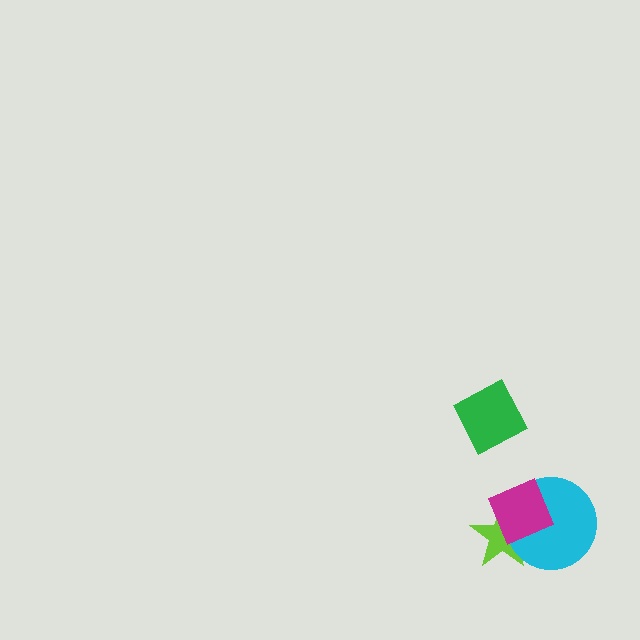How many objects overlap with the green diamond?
0 objects overlap with the green diamond.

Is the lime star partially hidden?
Yes, it is partially covered by another shape.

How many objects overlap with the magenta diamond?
2 objects overlap with the magenta diamond.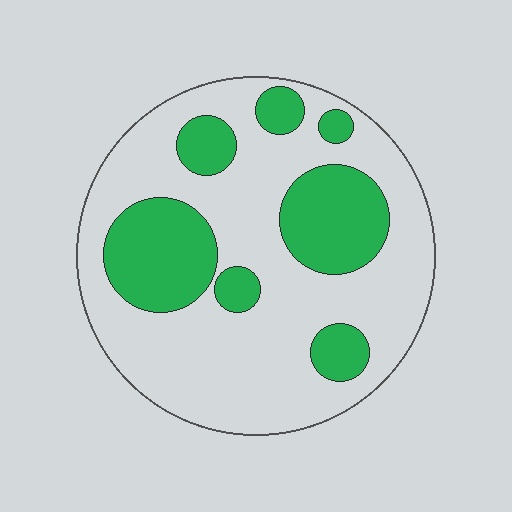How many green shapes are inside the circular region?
7.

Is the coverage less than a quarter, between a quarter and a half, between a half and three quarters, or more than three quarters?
Between a quarter and a half.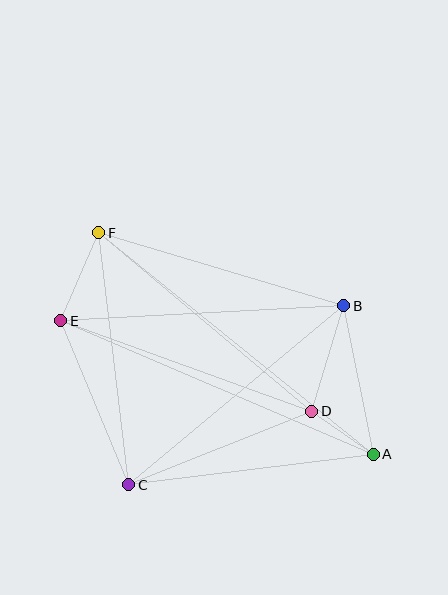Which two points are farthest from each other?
Points A and F are farthest from each other.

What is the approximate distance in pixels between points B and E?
The distance between B and E is approximately 284 pixels.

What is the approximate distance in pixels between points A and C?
The distance between A and C is approximately 246 pixels.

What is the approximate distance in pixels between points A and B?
The distance between A and B is approximately 151 pixels.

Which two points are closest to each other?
Points A and D are closest to each other.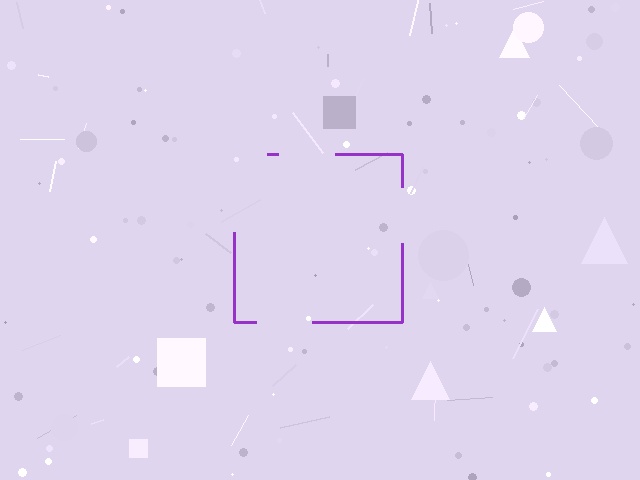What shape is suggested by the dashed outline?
The dashed outline suggests a square.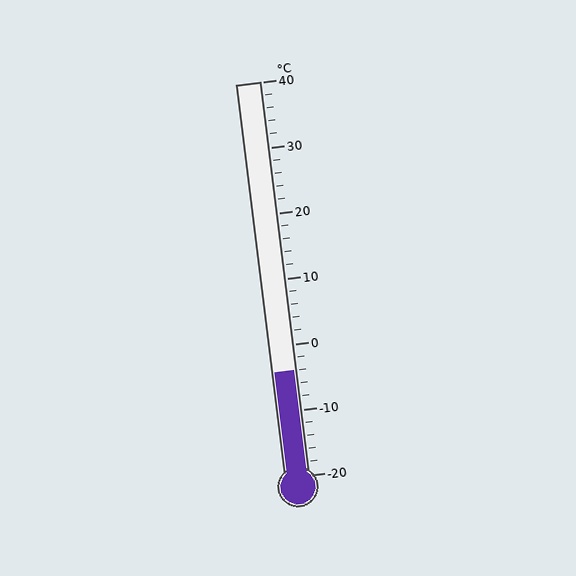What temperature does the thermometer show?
The thermometer shows approximately -4°C.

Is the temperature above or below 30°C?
The temperature is below 30°C.